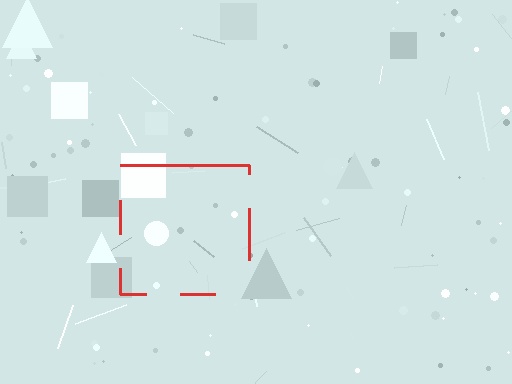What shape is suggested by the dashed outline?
The dashed outline suggests a square.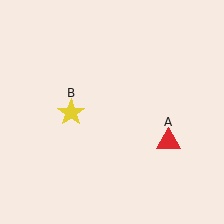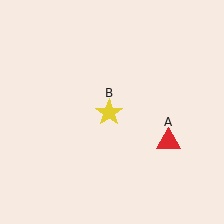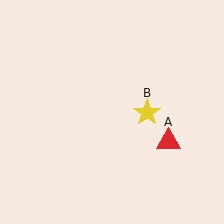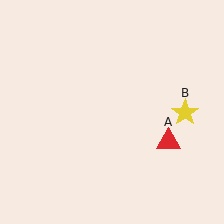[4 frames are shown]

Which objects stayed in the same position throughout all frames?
Red triangle (object A) remained stationary.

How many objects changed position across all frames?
1 object changed position: yellow star (object B).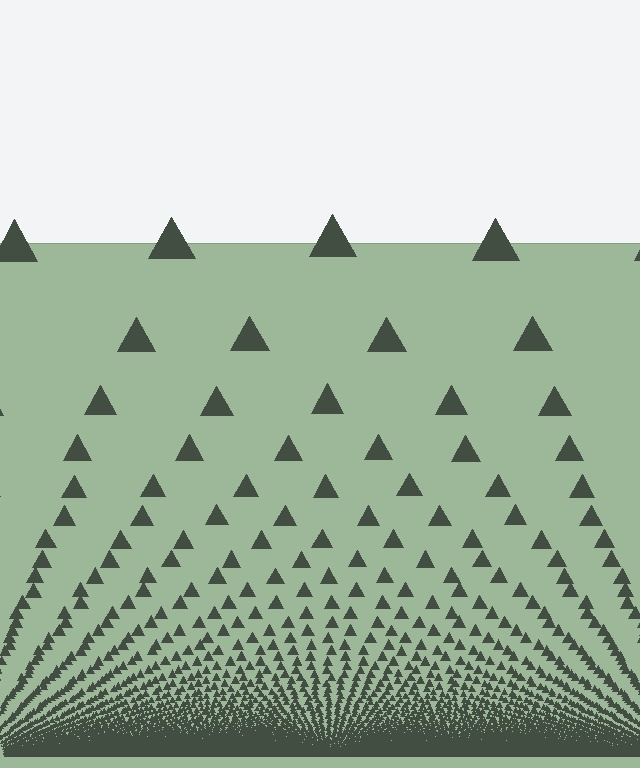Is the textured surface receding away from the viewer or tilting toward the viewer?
The surface appears to tilt toward the viewer. Texture elements get larger and sparser toward the top.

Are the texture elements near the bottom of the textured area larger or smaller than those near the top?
Smaller. The gradient is inverted — elements near the bottom are smaller and denser.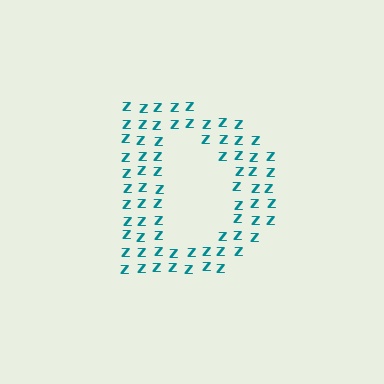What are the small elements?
The small elements are letter Z's.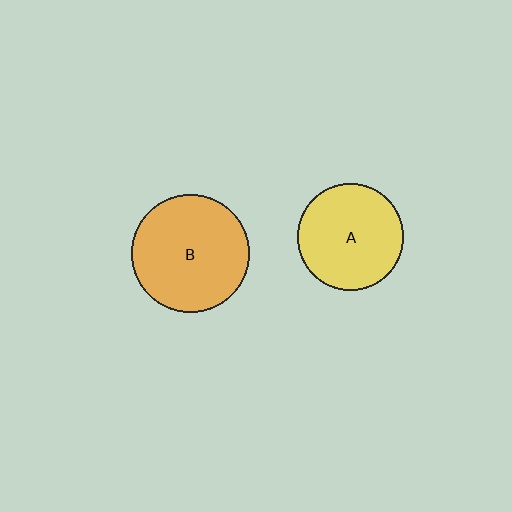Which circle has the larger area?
Circle B (orange).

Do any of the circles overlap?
No, none of the circles overlap.